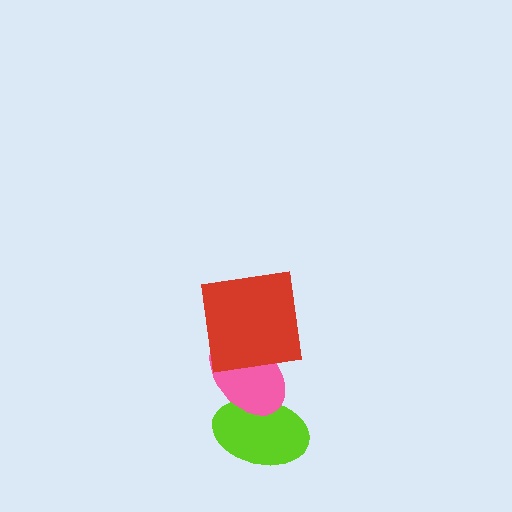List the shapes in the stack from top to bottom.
From top to bottom: the red square, the pink ellipse, the lime ellipse.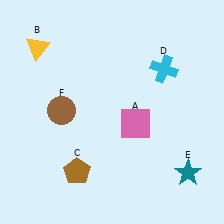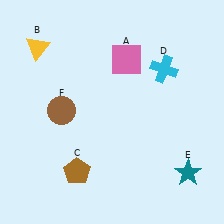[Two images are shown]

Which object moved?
The pink square (A) moved up.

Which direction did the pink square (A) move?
The pink square (A) moved up.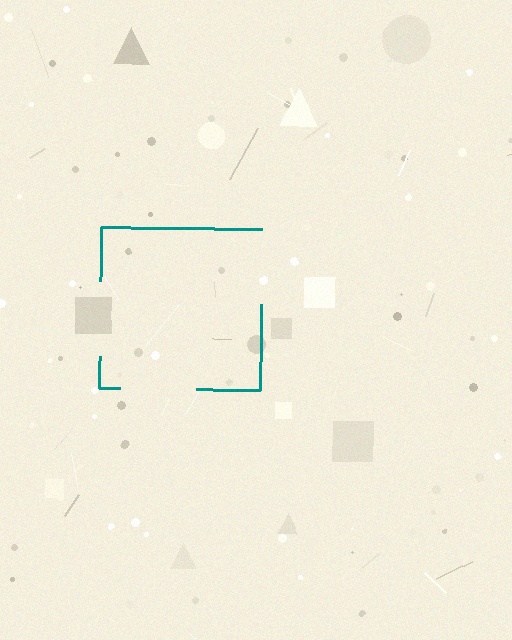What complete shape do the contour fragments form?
The contour fragments form a square.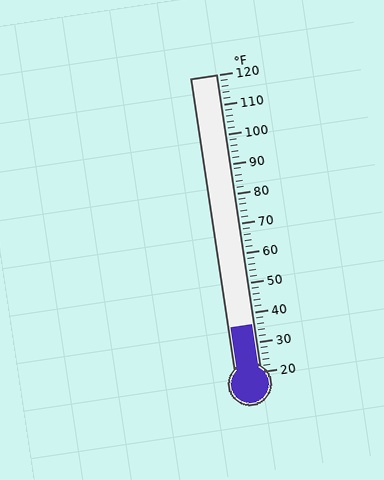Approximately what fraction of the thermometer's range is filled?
The thermometer is filled to approximately 15% of its range.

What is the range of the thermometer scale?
The thermometer scale ranges from 20°F to 120°F.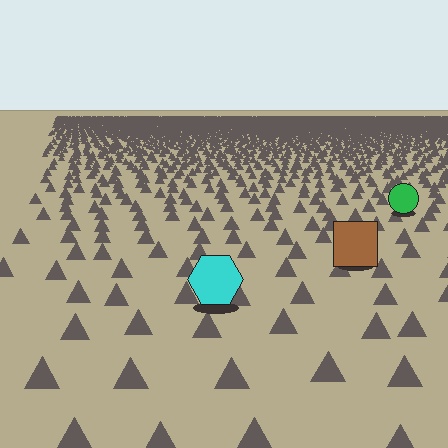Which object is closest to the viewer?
The cyan hexagon is closest. The texture marks near it are larger and more spread out.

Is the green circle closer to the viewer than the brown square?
No. The brown square is closer — you can tell from the texture gradient: the ground texture is coarser near it.